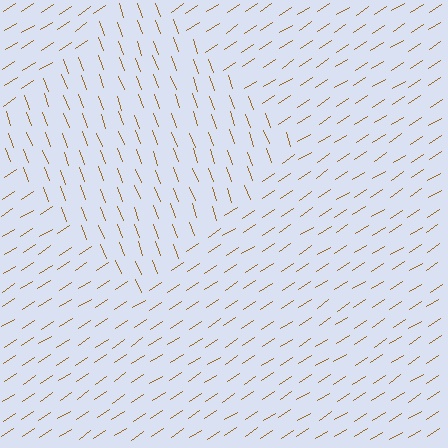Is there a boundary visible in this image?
Yes, there is a texture boundary formed by a change in line orientation.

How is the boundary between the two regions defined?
The boundary is defined purely by a change in line orientation (approximately 77 degrees difference). All lines are the same color and thickness.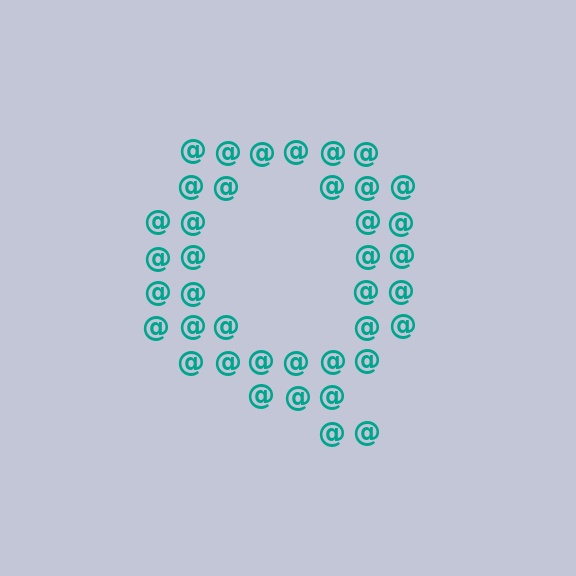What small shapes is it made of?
It is made of small at signs.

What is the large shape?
The large shape is the letter Q.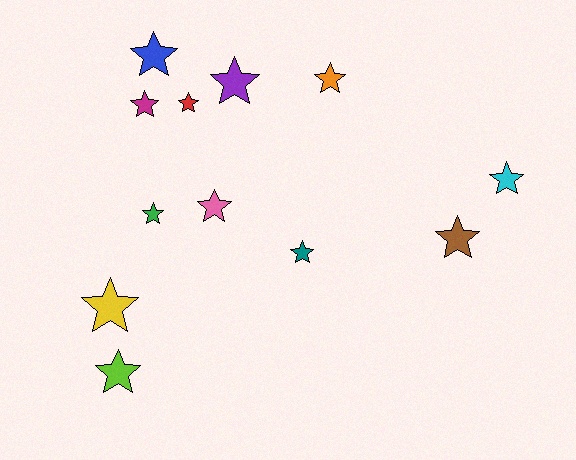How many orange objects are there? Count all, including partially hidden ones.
There is 1 orange object.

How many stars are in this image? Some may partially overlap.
There are 12 stars.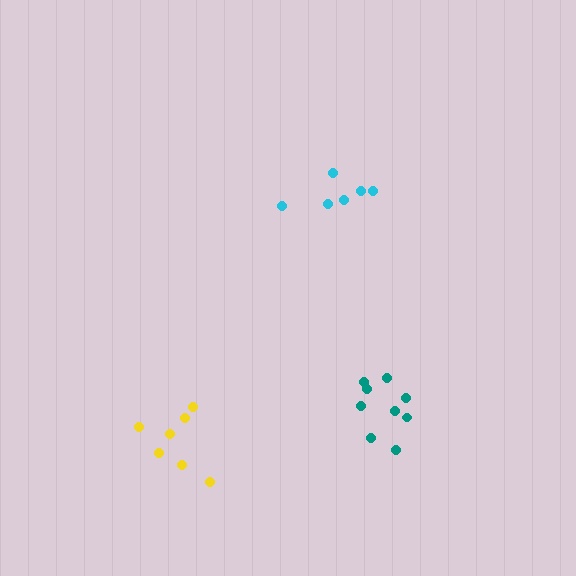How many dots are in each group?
Group 1: 9 dots, Group 2: 7 dots, Group 3: 6 dots (22 total).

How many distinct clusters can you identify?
There are 3 distinct clusters.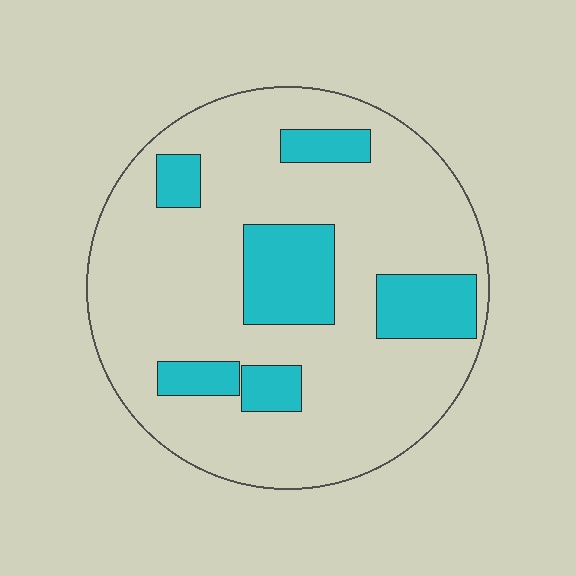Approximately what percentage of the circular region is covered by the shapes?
Approximately 20%.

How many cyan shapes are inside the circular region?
6.